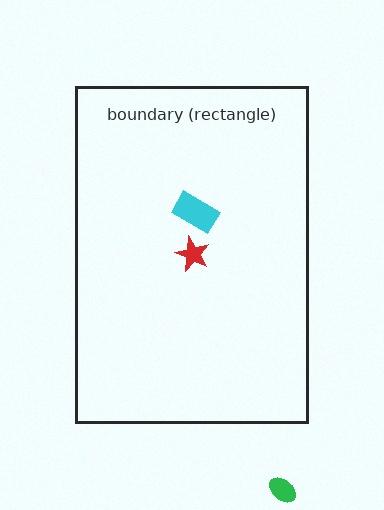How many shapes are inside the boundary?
2 inside, 1 outside.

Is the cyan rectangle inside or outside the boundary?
Inside.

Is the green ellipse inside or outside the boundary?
Outside.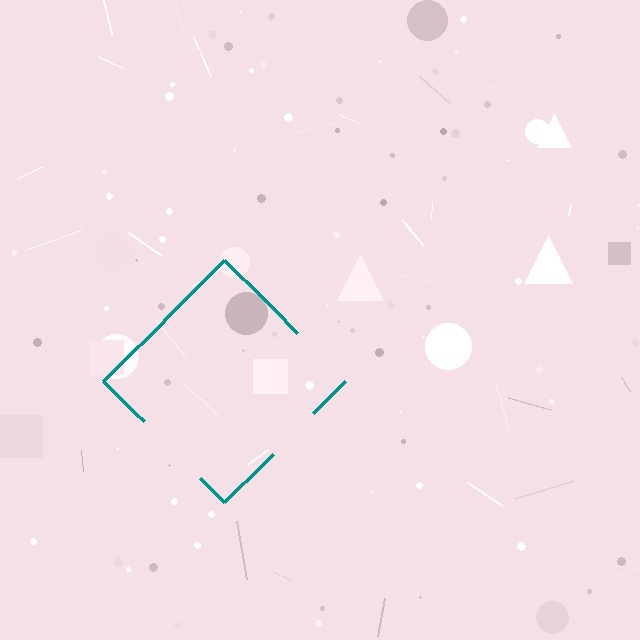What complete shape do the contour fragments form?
The contour fragments form a diamond.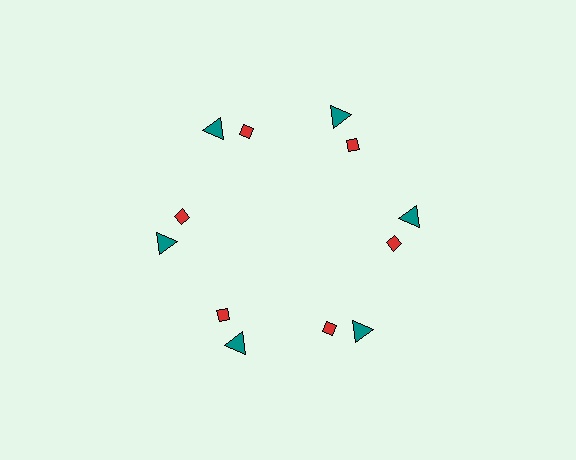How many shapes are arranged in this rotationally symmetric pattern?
There are 12 shapes, arranged in 6 groups of 2.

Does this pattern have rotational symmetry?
Yes, this pattern has 6-fold rotational symmetry. It looks the same after rotating 60 degrees around the center.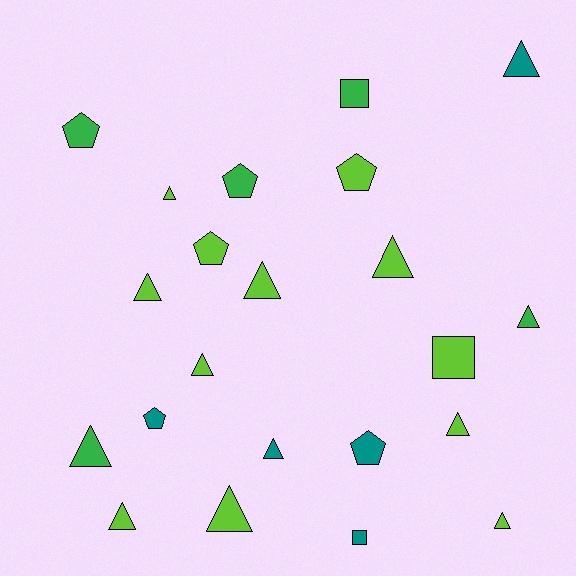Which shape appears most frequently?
Triangle, with 13 objects.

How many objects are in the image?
There are 22 objects.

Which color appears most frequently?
Lime, with 12 objects.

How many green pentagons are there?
There are 2 green pentagons.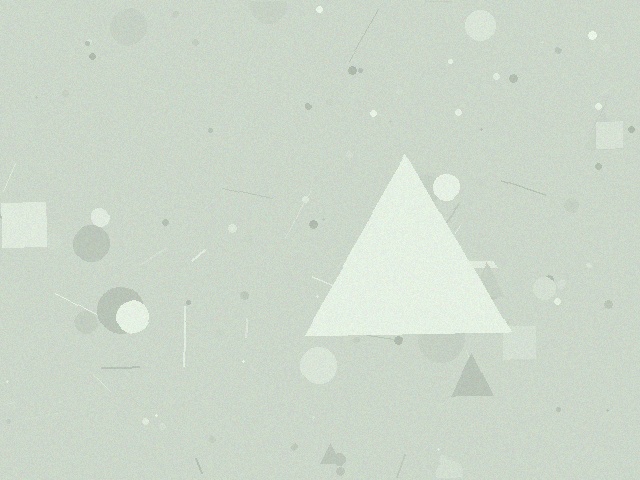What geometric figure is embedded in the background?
A triangle is embedded in the background.